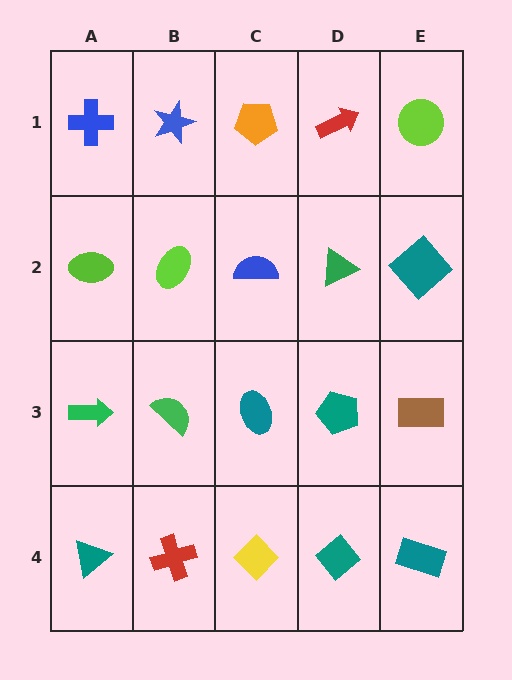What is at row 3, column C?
A teal ellipse.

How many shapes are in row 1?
5 shapes.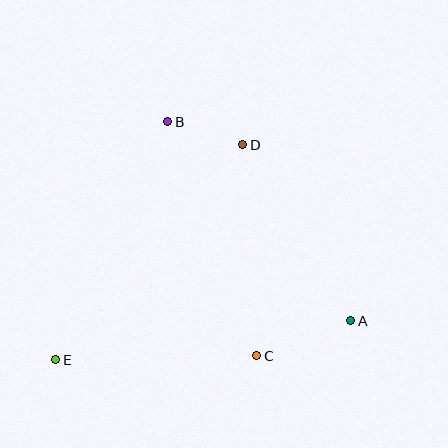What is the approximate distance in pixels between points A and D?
The distance between A and D is approximately 206 pixels.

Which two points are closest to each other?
Points B and D are closest to each other.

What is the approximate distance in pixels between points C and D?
The distance between C and D is approximately 211 pixels.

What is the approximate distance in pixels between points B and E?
The distance between B and E is approximately 263 pixels.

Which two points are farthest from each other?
Points A and E are farthest from each other.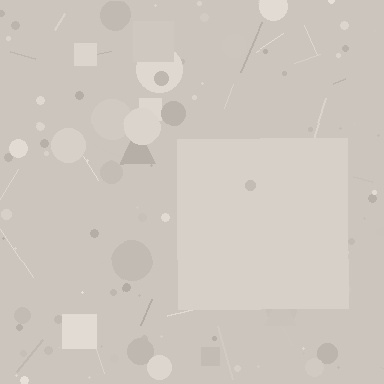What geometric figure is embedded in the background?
A square is embedded in the background.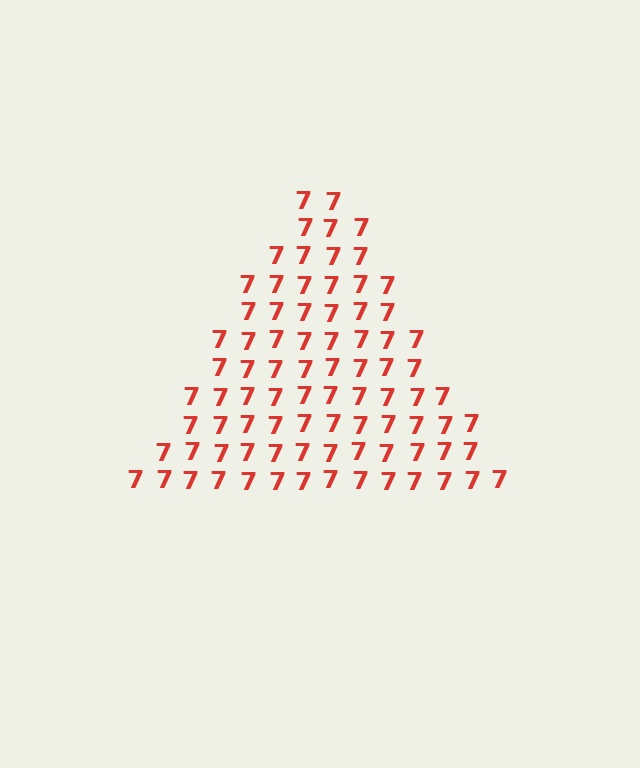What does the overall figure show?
The overall figure shows a triangle.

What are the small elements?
The small elements are digit 7's.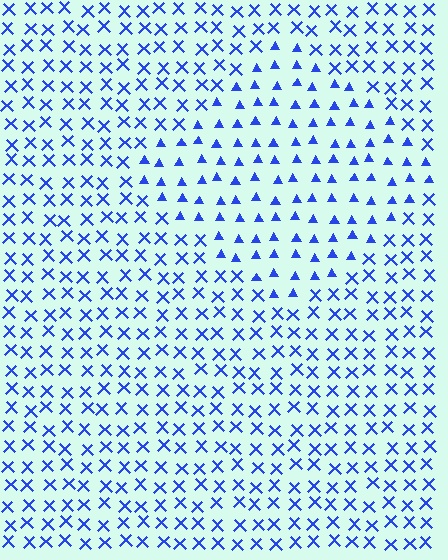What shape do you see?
I see a diamond.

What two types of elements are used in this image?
The image uses triangles inside the diamond region and X marks outside it.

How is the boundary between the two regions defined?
The boundary is defined by a change in element shape: triangles inside vs. X marks outside. All elements share the same color and spacing.